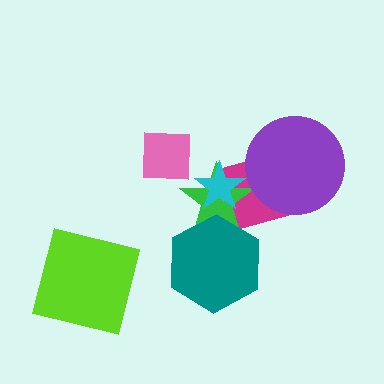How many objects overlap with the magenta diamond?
4 objects overlap with the magenta diamond.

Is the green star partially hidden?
Yes, it is partially covered by another shape.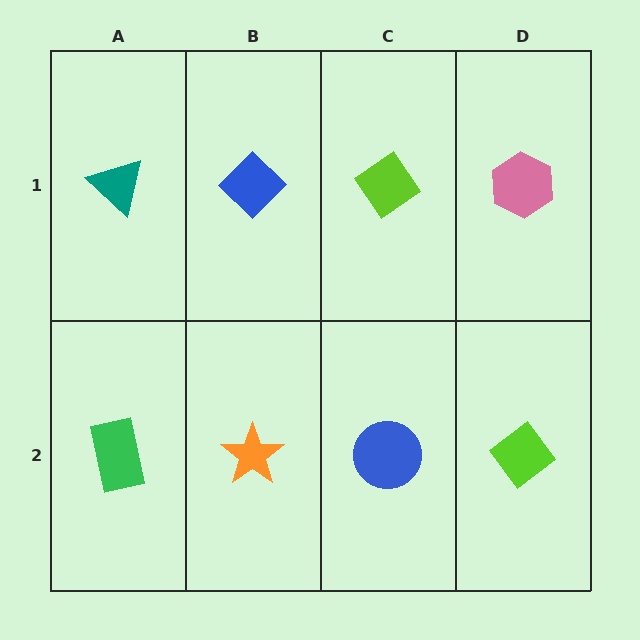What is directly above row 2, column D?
A pink hexagon.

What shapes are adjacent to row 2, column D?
A pink hexagon (row 1, column D), a blue circle (row 2, column C).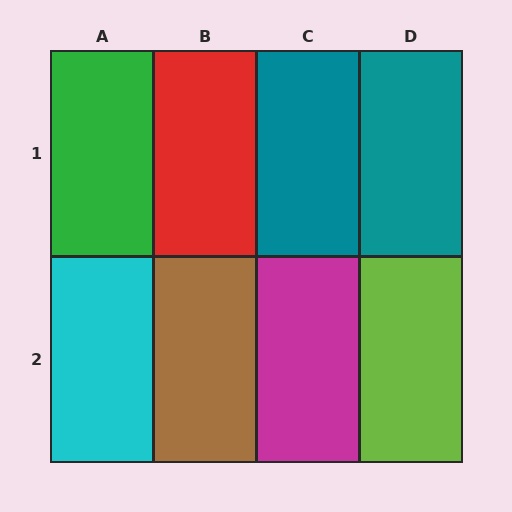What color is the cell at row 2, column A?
Cyan.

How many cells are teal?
2 cells are teal.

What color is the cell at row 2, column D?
Lime.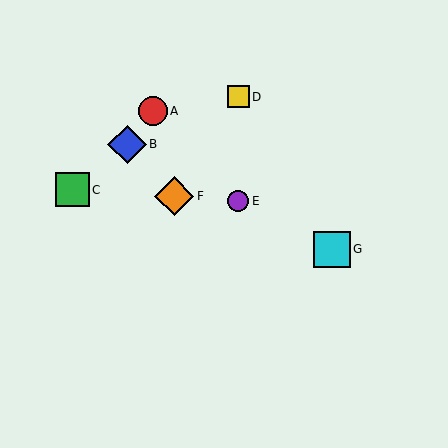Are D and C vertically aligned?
No, D is at x≈238 and C is at x≈72.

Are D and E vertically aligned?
Yes, both are at x≈238.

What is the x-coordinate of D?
Object D is at x≈238.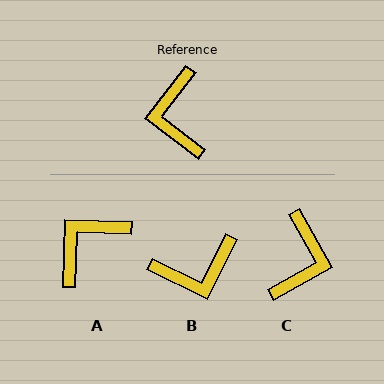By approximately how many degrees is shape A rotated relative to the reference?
Approximately 54 degrees clockwise.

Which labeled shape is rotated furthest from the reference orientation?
C, about 156 degrees away.